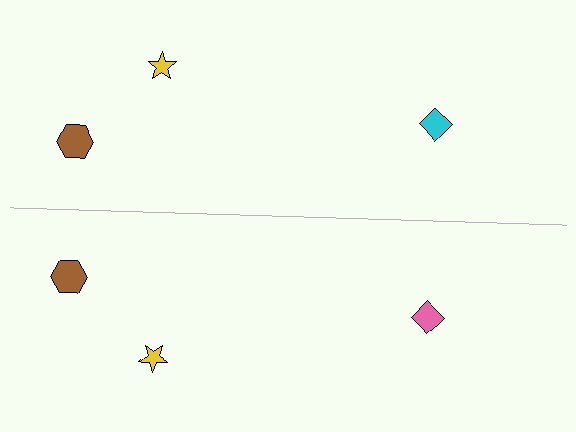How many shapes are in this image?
There are 6 shapes in this image.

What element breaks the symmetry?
The pink diamond on the bottom side breaks the symmetry — its mirror counterpart is cyan.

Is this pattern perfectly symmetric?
No, the pattern is not perfectly symmetric. The pink diamond on the bottom side breaks the symmetry — its mirror counterpart is cyan.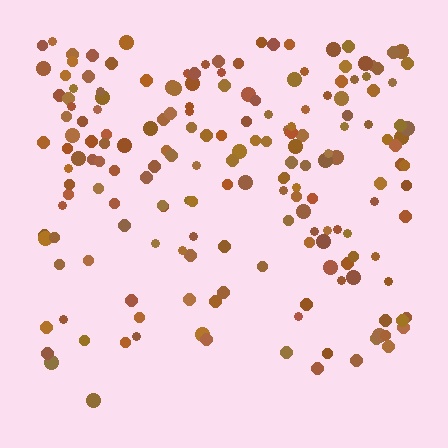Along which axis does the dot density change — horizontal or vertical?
Vertical.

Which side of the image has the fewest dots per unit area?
The bottom.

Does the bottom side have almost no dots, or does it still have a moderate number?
Still a moderate number, just noticeably fewer than the top.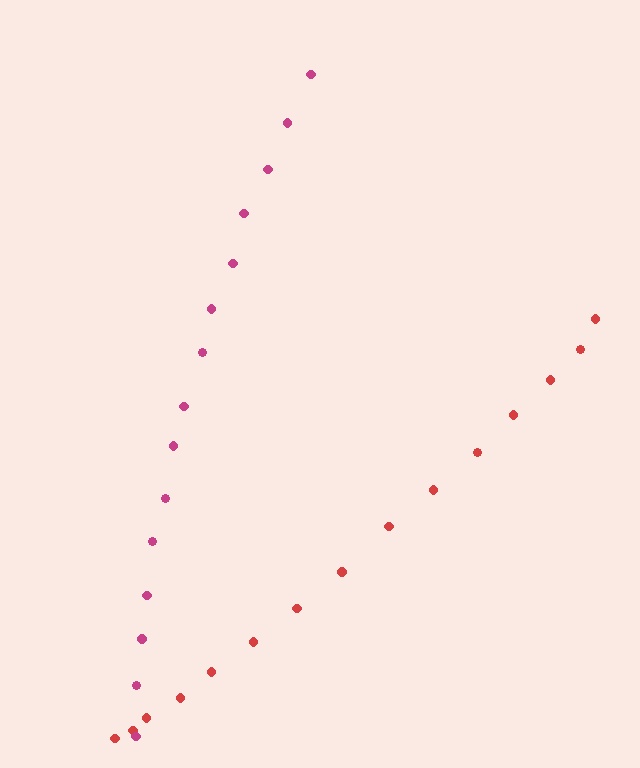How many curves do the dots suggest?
There are 2 distinct paths.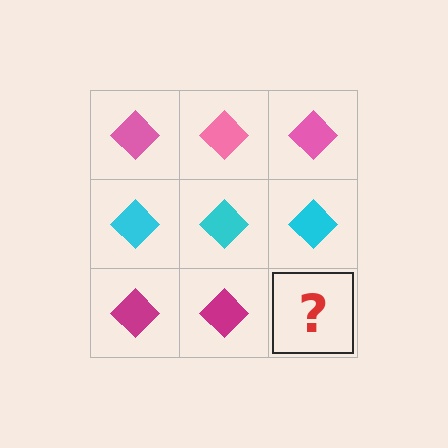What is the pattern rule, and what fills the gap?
The rule is that each row has a consistent color. The gap should be filled with a magenta diamond.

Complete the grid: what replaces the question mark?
The question mark should be replaced with a magenta diamond.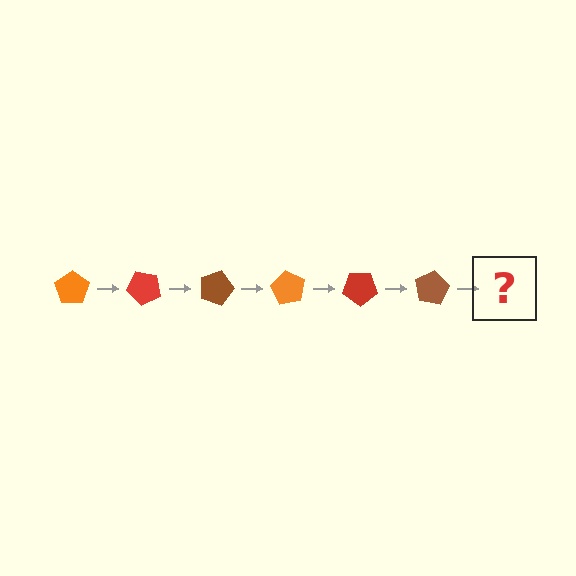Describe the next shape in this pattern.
It should be an orange pentagon, rotated 270 degrees from the start.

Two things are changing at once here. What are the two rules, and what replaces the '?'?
The two rules are that it rotates 45 degrees each step and the color cycles through orange, red, and brown. The '?' should be an orange pentagon, rotated 270 degrees from the start.